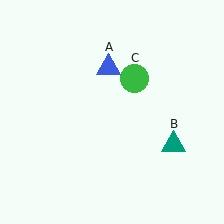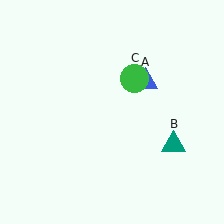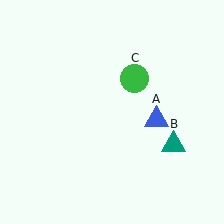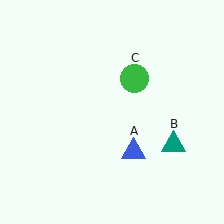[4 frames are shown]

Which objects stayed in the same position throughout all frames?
Teal triangle (object B) and green circle (object C) remained stationary.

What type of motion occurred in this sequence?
The blue triangle (object A) rotated clockwise around the center of the scene.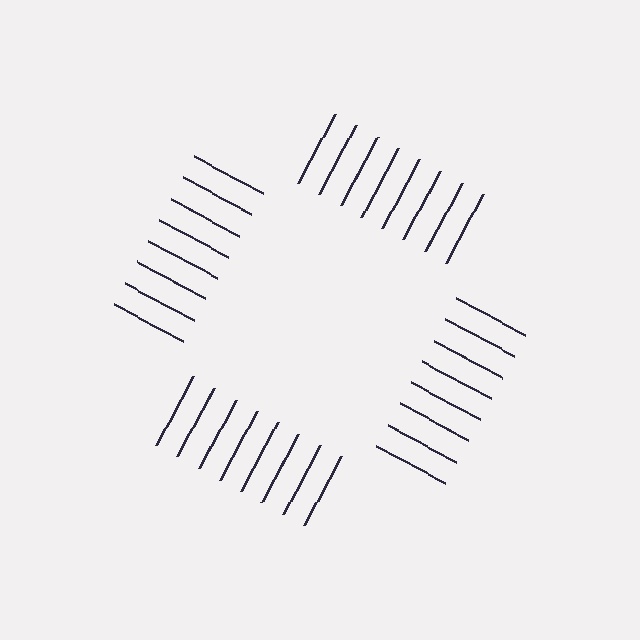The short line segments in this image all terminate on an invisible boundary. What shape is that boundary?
An illusory square — the line segments terminate on its edges but no continuous stroke is drawn.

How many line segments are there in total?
32 — 8 along each of the 4 edges.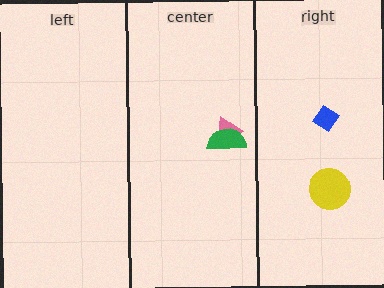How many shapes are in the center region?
2.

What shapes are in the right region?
The yellow circle, the blue diamond.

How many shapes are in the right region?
2.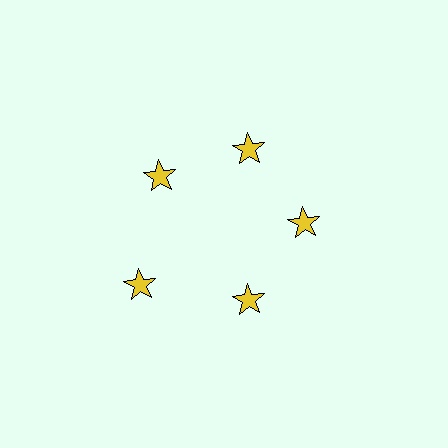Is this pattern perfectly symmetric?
No. The 5 yellow stars are arranged in a ring, but one element near the 8 o'clock position is pushed outward from the center, breaking the 5-fold rotational symmetry.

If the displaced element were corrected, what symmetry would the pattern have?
It would have 5-fold rotational symmetry — the pattern would map onto itself every 72 degrees.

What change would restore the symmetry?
The symmetry would be restored by moving it inward, back onto the ring so that all 5 stars sit at equal angles and equal distance from the center.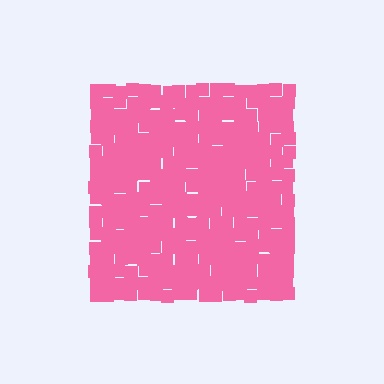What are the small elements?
The small elements are squares.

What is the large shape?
The large shape is a square.